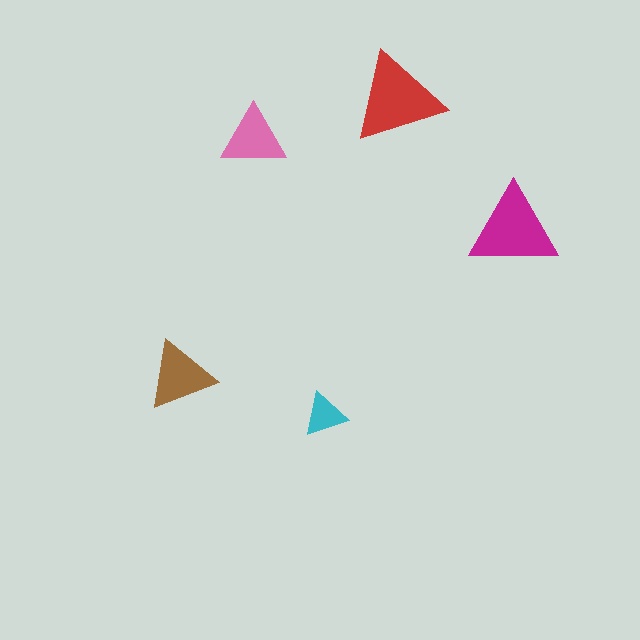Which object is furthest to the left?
The brown triangle is leftmost.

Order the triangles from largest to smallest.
the red one, the magenta one, the brown one, the pink one, the cyan one.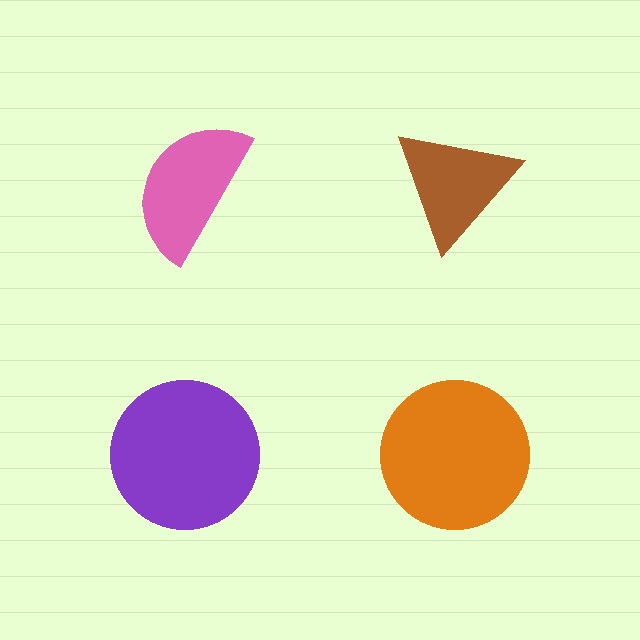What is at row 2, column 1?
A purple circle.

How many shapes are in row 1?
2 shapes.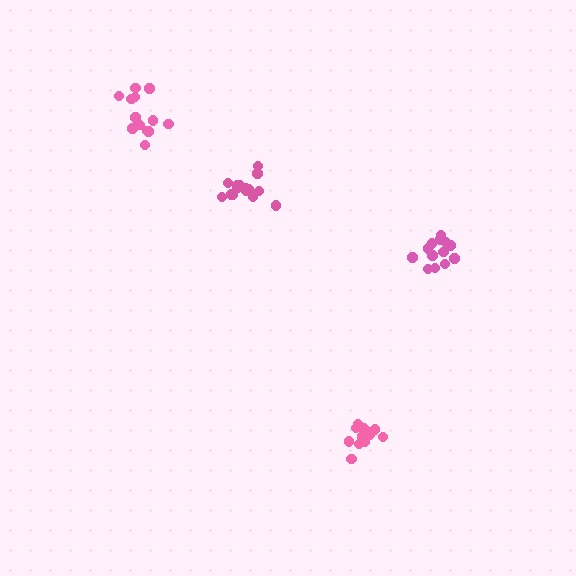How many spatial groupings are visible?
There are 4 spatial groupings.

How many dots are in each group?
Group 1: 13 dots, Group 2: 13 dots, Group 3: 13 dots, Group 4: 15 dots (54 total).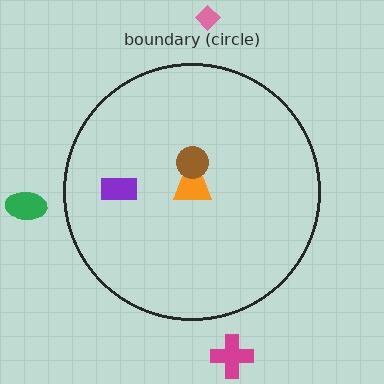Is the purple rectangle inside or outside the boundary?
Inside.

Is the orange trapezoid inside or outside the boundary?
Inside.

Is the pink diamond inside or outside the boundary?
Outside.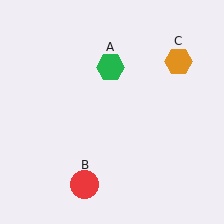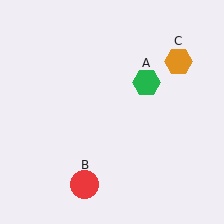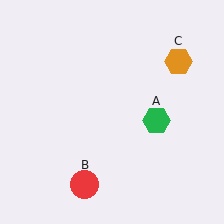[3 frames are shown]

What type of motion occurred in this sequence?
The green hexagon (object A) rotated clockwise around the center of the scene.